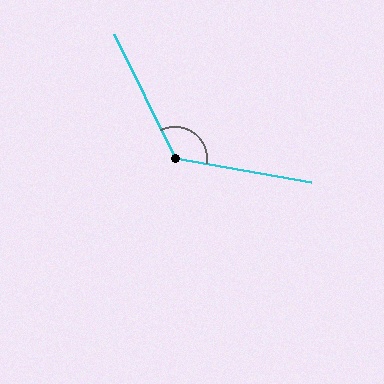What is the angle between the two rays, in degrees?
Approximately 126 degrees.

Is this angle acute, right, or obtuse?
It is obtuse.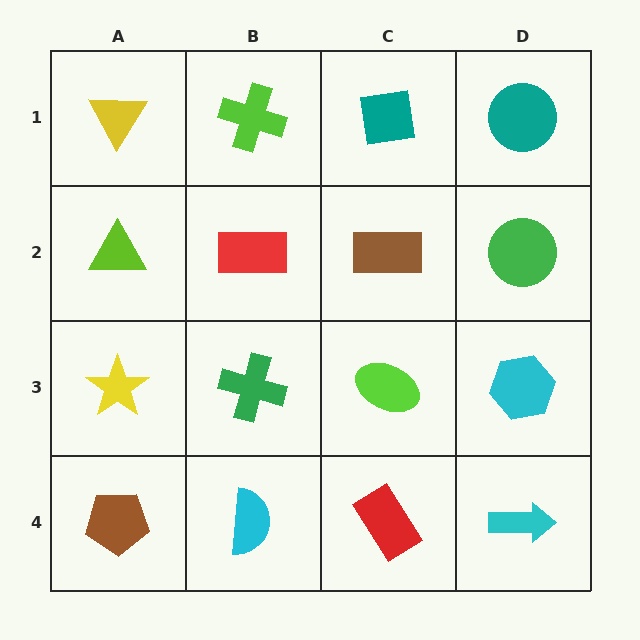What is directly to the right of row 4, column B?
A red rectangle.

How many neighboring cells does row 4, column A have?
2.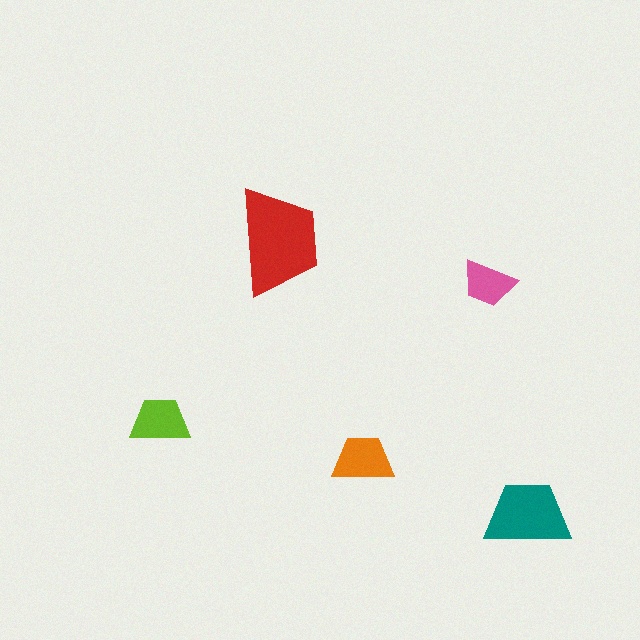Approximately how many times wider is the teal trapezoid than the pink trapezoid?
About 1.5 times wider.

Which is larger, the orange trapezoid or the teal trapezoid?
The teal one.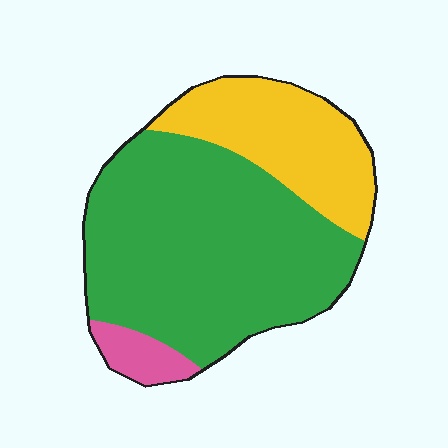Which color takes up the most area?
Green, at roughly 65%.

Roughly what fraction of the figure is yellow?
Yellow covers 27% of the figure.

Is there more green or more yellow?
Green.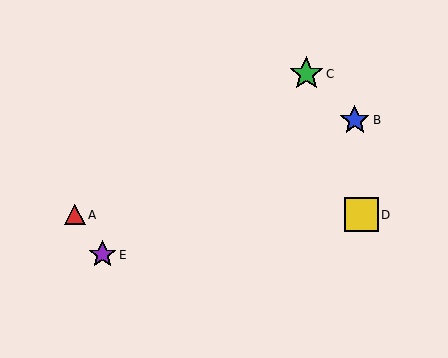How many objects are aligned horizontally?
2 objects (A, D) are aligned horizontally.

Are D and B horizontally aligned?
No, D is at y≈215 and B is at y≈120.